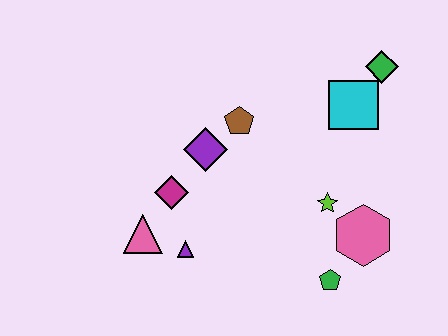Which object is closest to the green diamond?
The cyan square is closest to the green diamond.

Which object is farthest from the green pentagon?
The green diamond is farthest from the green pentagon.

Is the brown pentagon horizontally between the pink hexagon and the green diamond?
No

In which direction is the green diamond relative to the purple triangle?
The green diamond is to the right of the purple triangle.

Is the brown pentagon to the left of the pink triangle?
No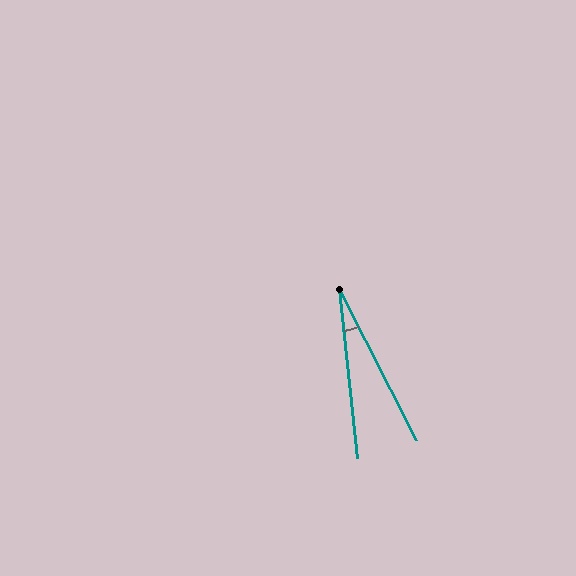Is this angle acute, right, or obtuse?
It is acute.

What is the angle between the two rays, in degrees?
Approximately 21 degrees.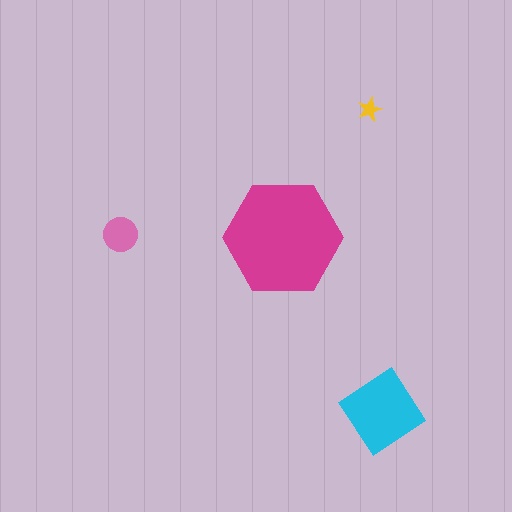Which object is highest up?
The yellow star is topmost.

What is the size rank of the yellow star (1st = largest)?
4th.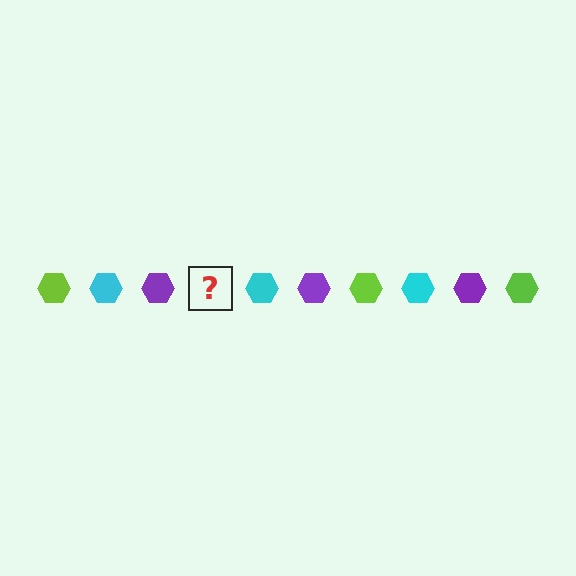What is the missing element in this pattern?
The missing element is a lime hexagon.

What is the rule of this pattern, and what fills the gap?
The rule is that the pattern cycles through lime, cyan, purple hexagons. The gap should be filled with a lime hexagon.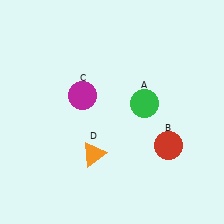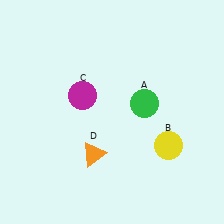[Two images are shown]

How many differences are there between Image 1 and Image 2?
There is 1 difference between the two images.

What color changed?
The circle (B) changed from red in Image 1 to yellow in Image 2.